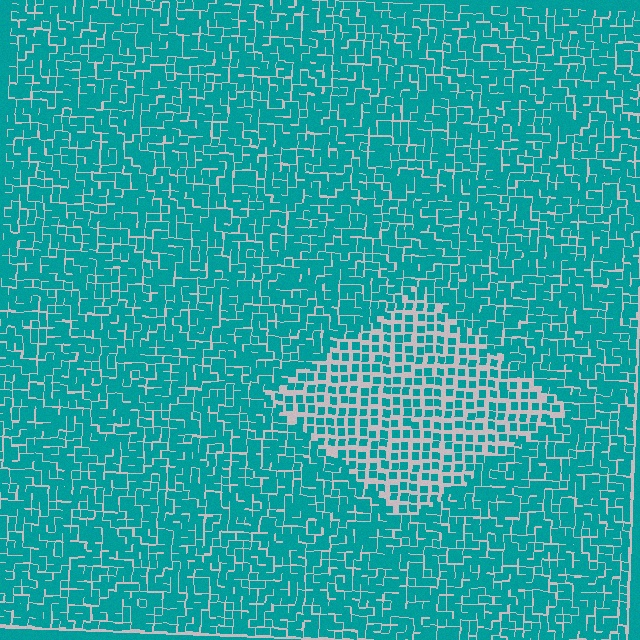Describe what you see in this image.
The image contains small teal elements arranged at two different densities. A diamond-shaped region is visible where the elements are less densely packed than the surrounding area.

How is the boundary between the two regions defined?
The boundary is defined by a change in element density (approximately 1.8x ratio). All elements are the same color, size, and shape.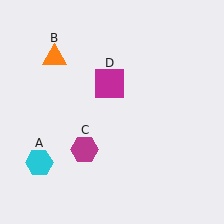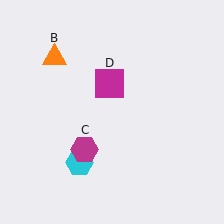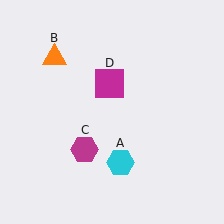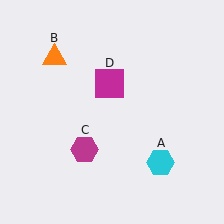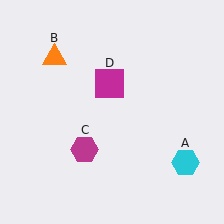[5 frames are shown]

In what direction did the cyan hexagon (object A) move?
The cyan hexagon (object A) moved right.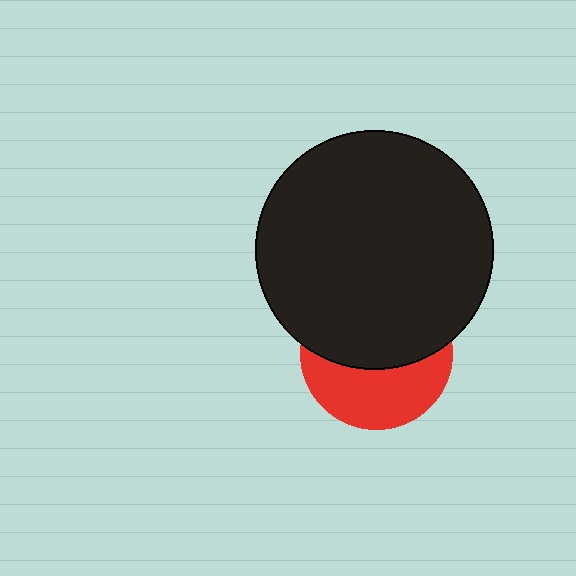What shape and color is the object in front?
The object in front is a black circle.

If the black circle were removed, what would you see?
You would see the complete red circle.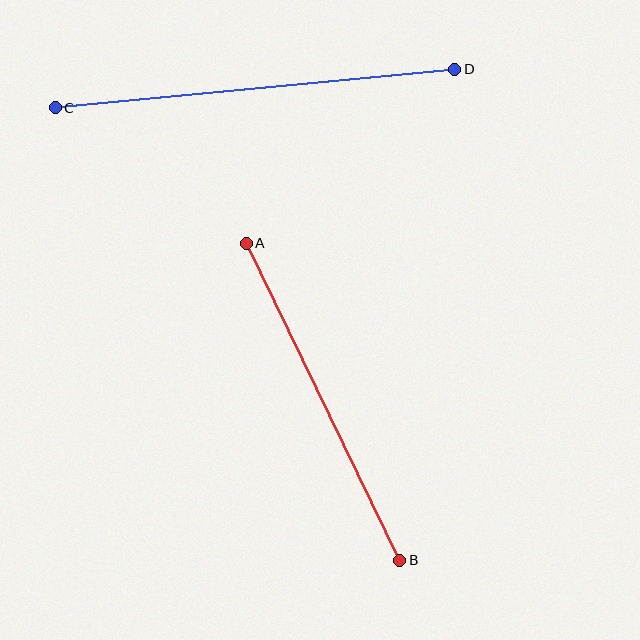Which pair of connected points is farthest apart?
Points C and D are farthest apart.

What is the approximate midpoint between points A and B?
The midpoint is at approximately (323, 402) pixels.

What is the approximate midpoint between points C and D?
The midpoint is at approximately (255, 89) pixels.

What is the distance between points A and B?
The distance is approximately 352 pixels.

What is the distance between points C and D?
The distance is approximately 401 pixels.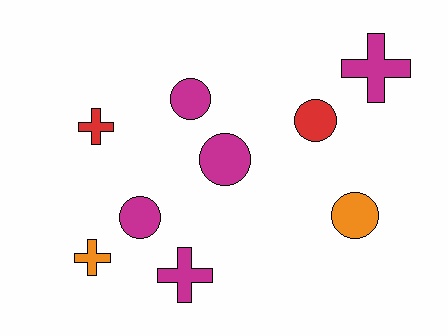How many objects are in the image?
There are 9 objects.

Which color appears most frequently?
Magenta, with 5 objects.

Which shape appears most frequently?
Circle, with 5 objects.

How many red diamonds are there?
There are no red diamonds.